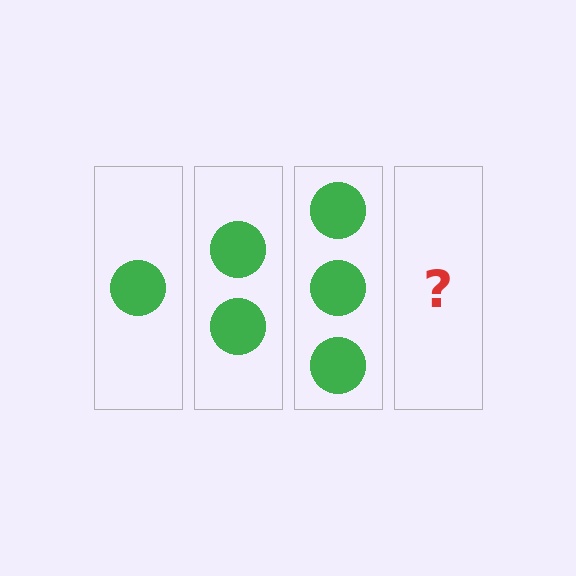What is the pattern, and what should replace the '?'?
The pattern is that each step adds one more circle. The '?' should be 4 circles.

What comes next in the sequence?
The next element should be 4 circles.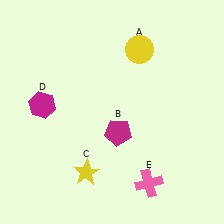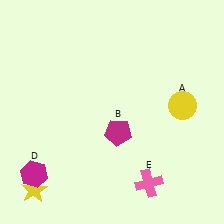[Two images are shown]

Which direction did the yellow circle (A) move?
The yellow circle (A) moved down.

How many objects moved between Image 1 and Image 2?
3 objects moved between the two images.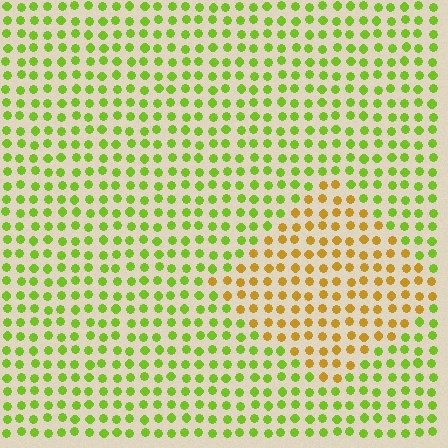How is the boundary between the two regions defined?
The boundary is defined purely by a slight shift in hue (about 49 degrees). Spacing, size, and orientation are identical on both sides.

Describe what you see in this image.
The image is filled with small lime elements in a uniform arrangement. A diamond-shaped region is visible where the elements are tinted to a slightly different hue, forming a subtle color boundary.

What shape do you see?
I see a diamond.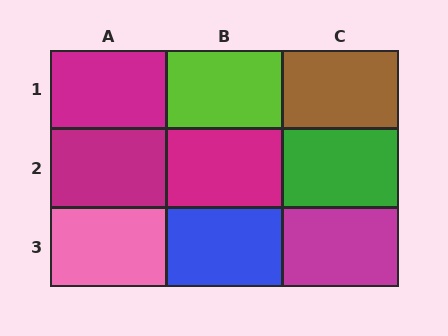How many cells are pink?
1 cell is pink.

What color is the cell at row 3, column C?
Magenta.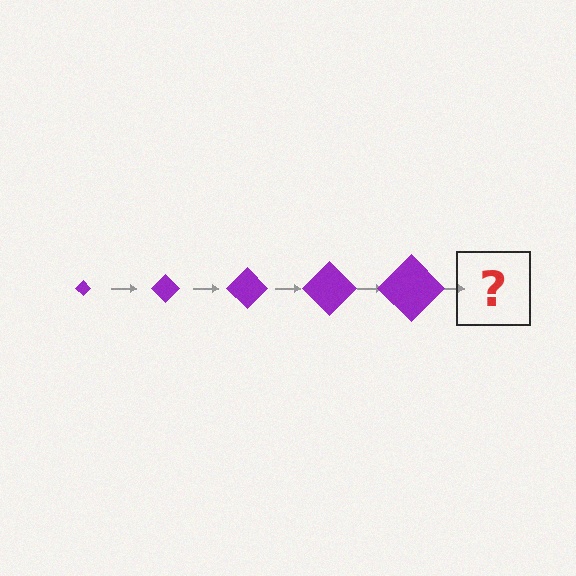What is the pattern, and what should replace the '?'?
The pattern is that the diamond gets progressively larger each step. The '?' should be a purple diamond, larger than the previous one.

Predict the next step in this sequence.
The next step is a purple diamond, larger than the previous one.